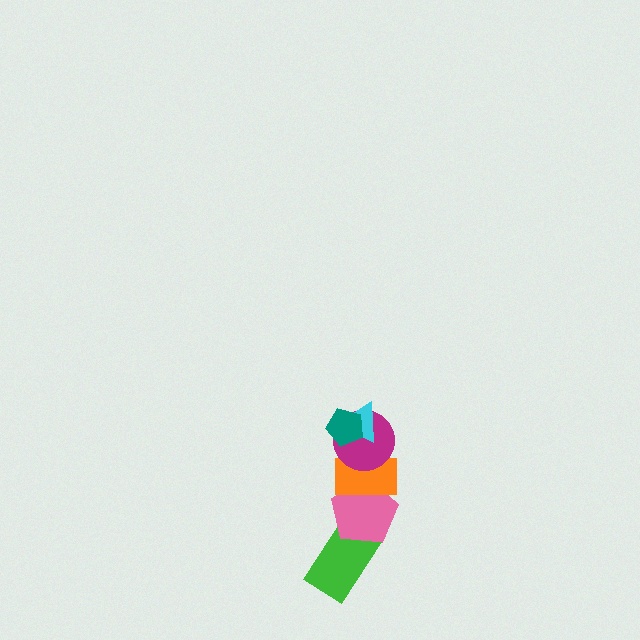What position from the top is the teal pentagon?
The teal pentagon is 1st from the top.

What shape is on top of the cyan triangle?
The teal pentagon is on top of the cyan triangle.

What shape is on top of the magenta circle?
The cyan triangle is on top of the magenta circle.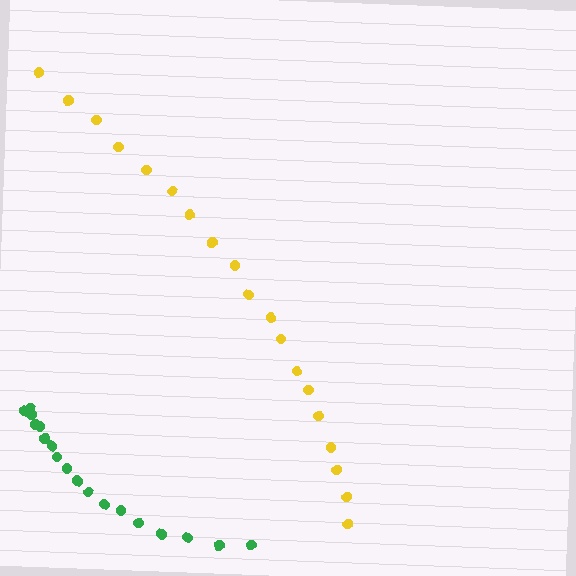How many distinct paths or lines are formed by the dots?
There are 2 distinct paths.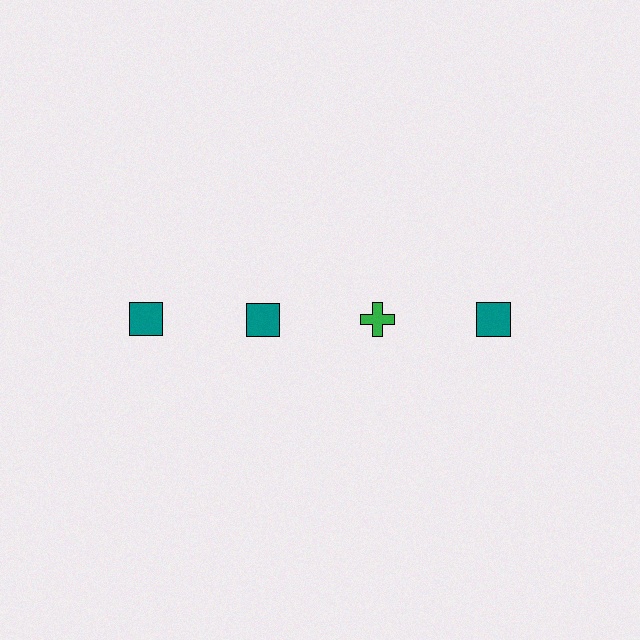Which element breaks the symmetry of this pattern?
The green cross in the top row, center column breaks the symmetry. All other shapes are teal squares.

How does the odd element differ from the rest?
It differs in both color (green instead of teal) and shape (cross instead of square).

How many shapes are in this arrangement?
There are 4 shapes arranged in a grid pattern.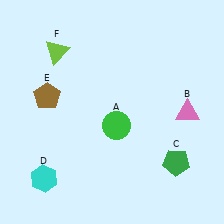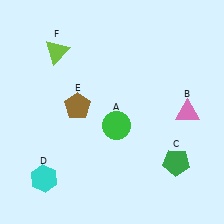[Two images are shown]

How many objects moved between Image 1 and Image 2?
1 object moved between the two images.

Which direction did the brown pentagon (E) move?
The brown pentagon (E) moved right.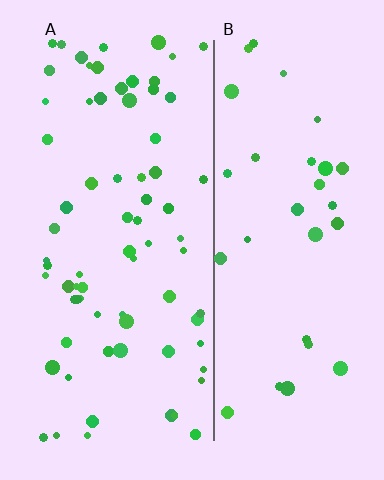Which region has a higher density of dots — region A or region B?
A (the left).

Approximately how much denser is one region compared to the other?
Approximately 2.3× — region A over region B.